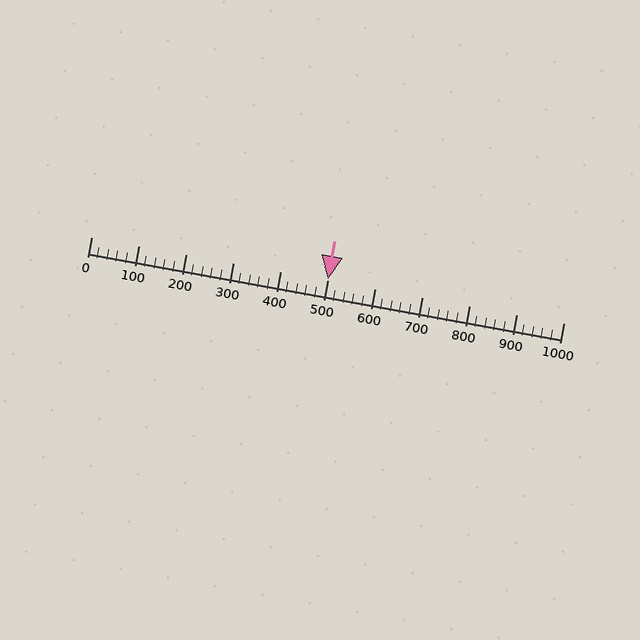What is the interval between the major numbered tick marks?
The major tick marks are spaced 100 units apart.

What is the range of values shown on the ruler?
The ruler shows values from 0 to 1000.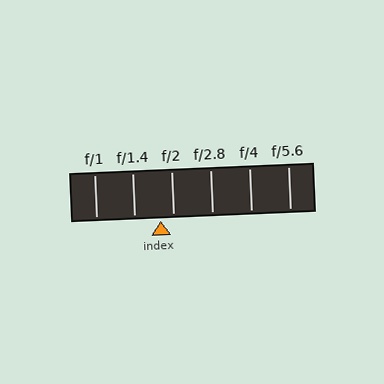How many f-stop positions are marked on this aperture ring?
There are 6 f-stop positions marked.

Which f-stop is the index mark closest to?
The index mark is closest to f/2.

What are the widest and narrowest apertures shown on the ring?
The widest aperture shown is f/1 and the narrowest is f/5.6.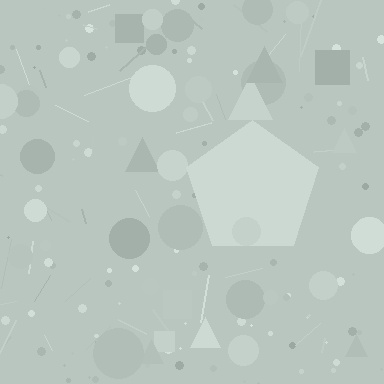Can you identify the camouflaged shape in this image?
The camouflaged shape is a pentagon.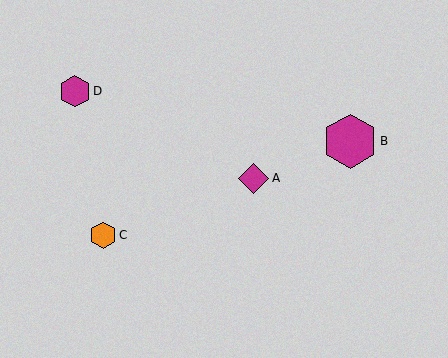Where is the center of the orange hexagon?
The center of the orange hexagon is at (103, 235).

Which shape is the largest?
The magenta hexagon (labeled B) is the largest.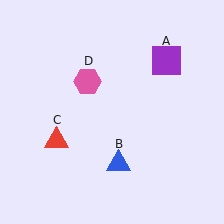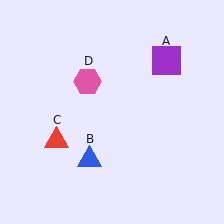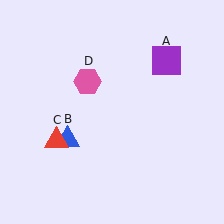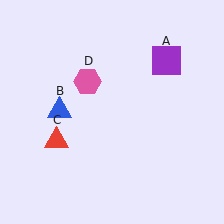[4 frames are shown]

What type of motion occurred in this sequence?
The blue triangle (object B) rotated clockwise around the center of the scene.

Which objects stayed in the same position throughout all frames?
Purple square (object A) and red triangle (object C) and pink hexagon (object D) remained stationary.